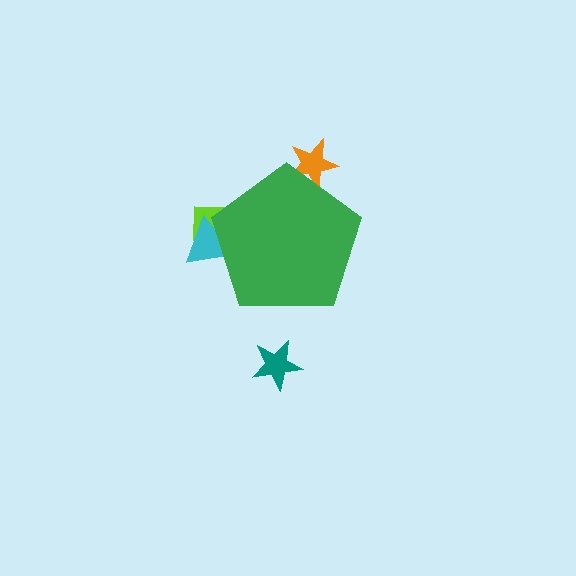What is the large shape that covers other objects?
A green pentagon.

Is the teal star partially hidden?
No, the teal star is fully visible.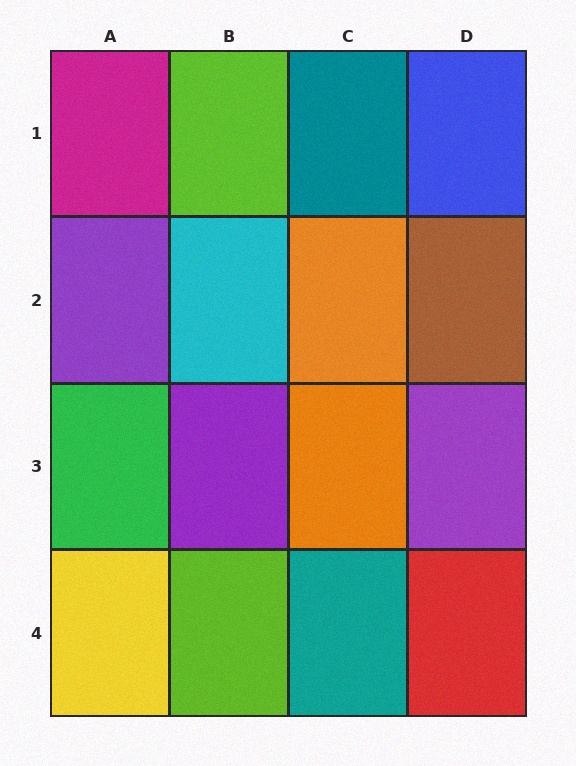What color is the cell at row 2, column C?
Orange.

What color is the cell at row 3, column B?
Purple.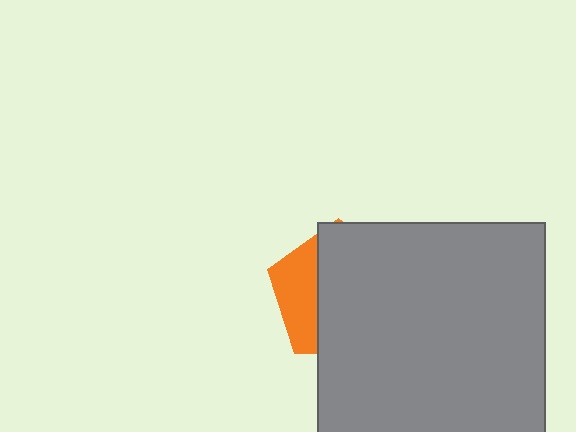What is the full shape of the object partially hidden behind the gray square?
The partially hidden object is an orange pentagon.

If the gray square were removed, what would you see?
You would see the complete orange pentagon.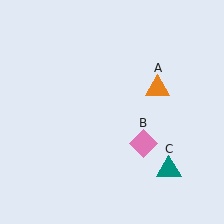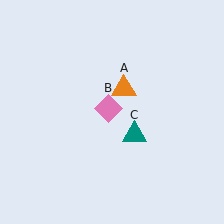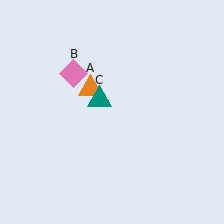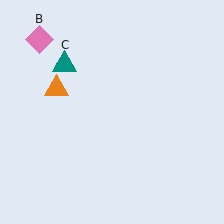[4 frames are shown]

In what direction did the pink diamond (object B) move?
The pink diamond (object B) moved up and to the left.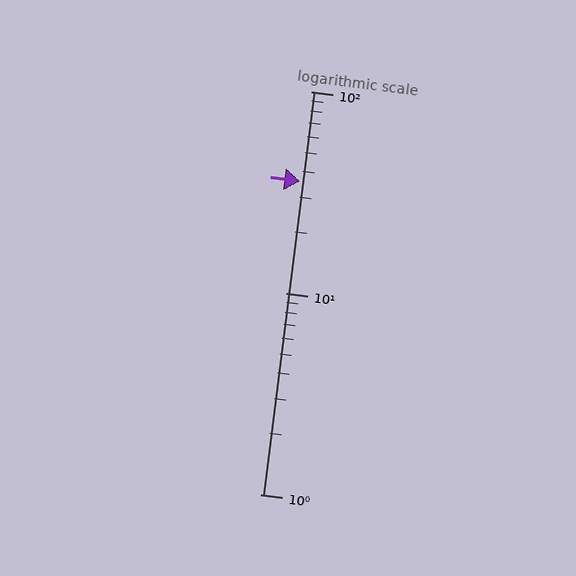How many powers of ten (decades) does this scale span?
The scale spans 2 decades, from 1 to 100.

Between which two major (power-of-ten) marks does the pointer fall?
The pointer is between 10 and 100.